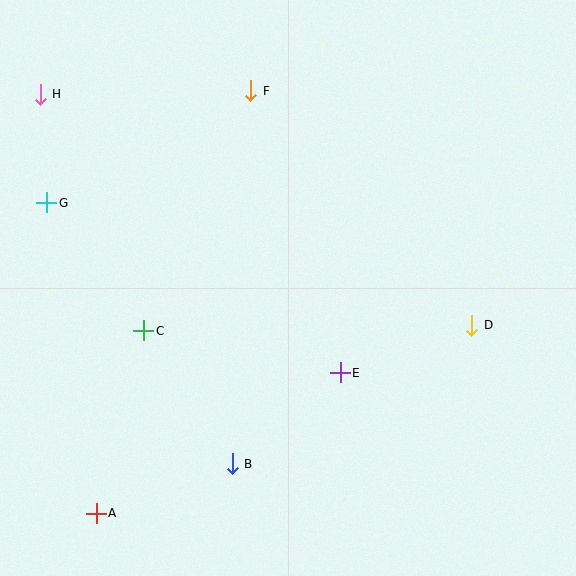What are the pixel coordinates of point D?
Point D is at (472, 325).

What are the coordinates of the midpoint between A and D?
The midpoint between A and D is at (284, 419).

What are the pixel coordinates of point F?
Point F is at (251, 91).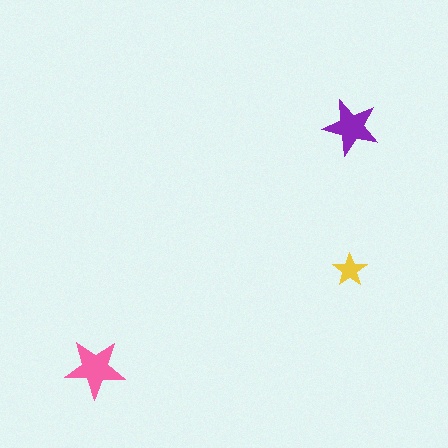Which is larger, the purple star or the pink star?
The pink one.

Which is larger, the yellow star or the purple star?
The purple one.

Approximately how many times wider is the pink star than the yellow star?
About 2 times wider.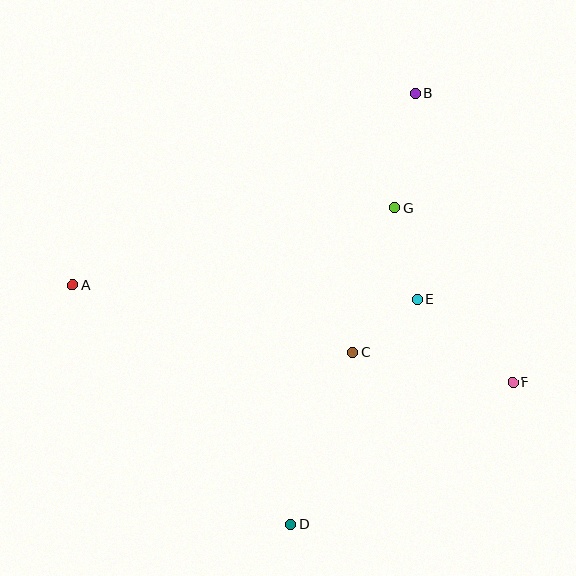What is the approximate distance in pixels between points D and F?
The distance between D and F is approximately 264 pixels.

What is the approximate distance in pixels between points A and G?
The distance between A and G is approximately 331 pixels.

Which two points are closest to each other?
Points C and E are closest to each other.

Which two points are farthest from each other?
Points A and F are farthest from each other.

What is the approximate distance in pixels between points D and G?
The distance between D and G is approximately 333 pixels.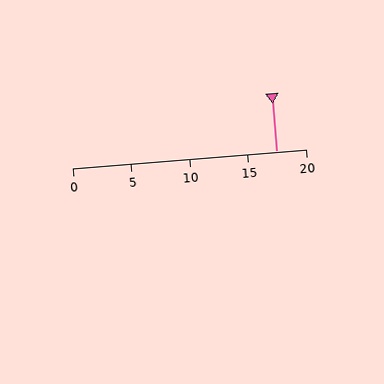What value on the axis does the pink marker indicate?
The marker indicates approximately 17.5.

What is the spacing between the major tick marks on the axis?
The major ticks are spaced 5 apart.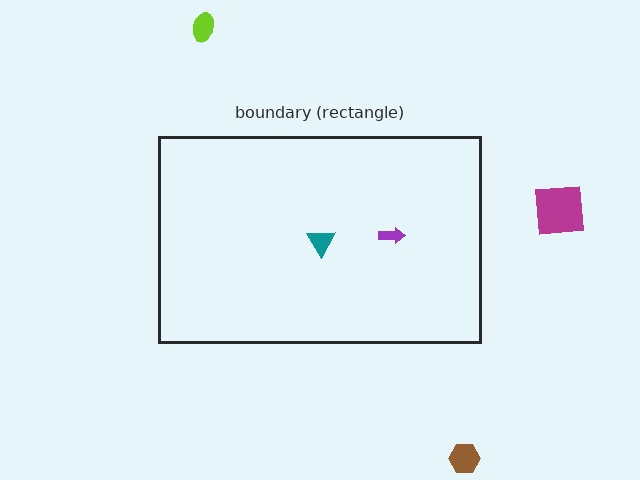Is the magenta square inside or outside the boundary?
Outside.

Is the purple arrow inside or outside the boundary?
Inside.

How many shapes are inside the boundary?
2 inside, 3 outside.